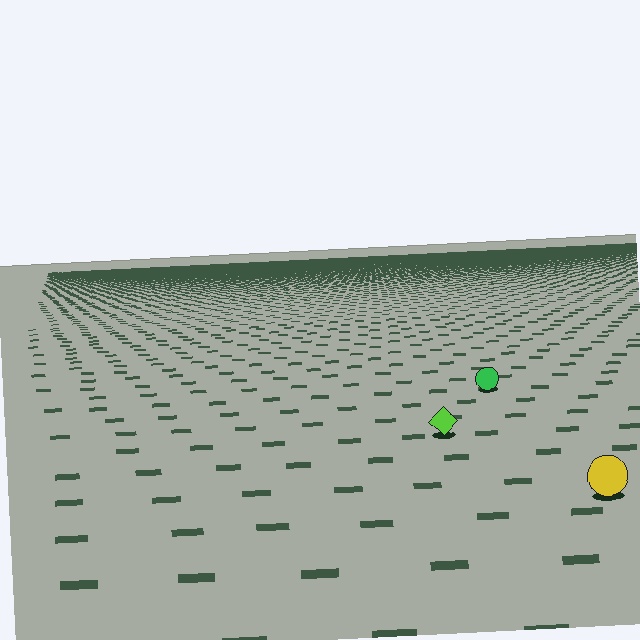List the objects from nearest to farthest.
From nearest to farthest: the yellow circle, the lime diamond, the green circle.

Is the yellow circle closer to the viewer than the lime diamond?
Yes. The yellow circle is closer — you can tell from the texture gradient: the ground texture is coarser near it.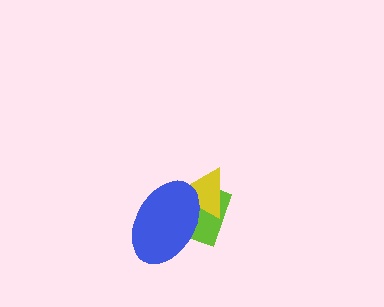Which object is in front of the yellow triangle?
The blue ellipse is in front of the yellow triangle.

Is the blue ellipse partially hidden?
No, no other shape covers it.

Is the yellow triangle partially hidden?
Yes, it is partially covered by another shape.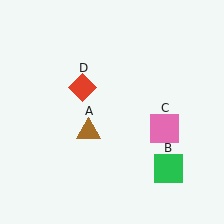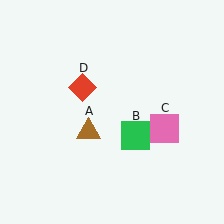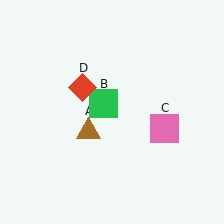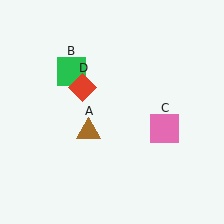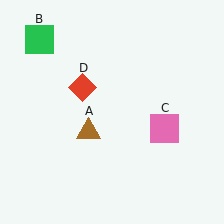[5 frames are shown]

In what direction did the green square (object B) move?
The green square (object B) moved up and to the left.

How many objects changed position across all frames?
1 object changed position: green square (object B).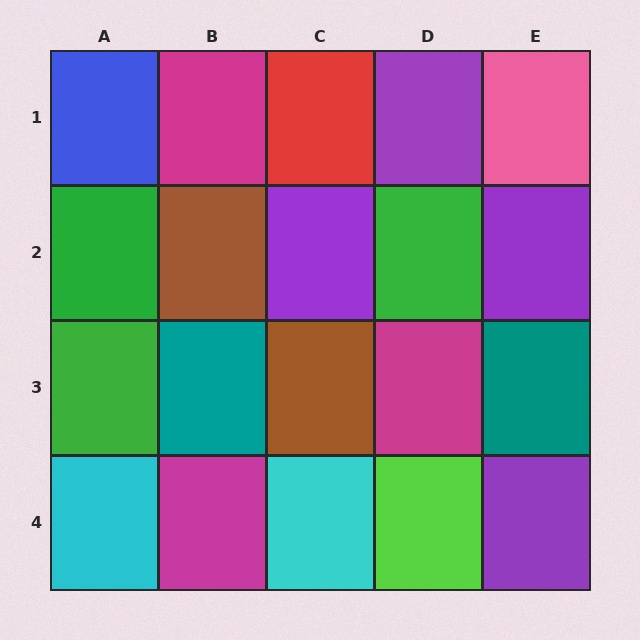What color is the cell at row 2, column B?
Brown.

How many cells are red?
1 cell is red.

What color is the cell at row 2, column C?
Purple.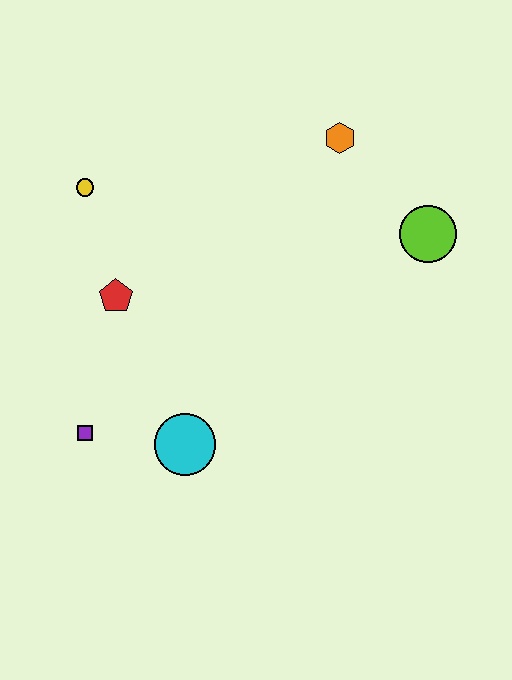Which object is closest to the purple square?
The cyan circle is closest to the purple square.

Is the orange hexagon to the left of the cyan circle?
No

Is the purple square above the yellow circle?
No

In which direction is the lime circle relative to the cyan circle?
The lime circle is to the right of the cyan circle.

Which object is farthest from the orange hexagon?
The purple square is farthest from the orange hexagon.